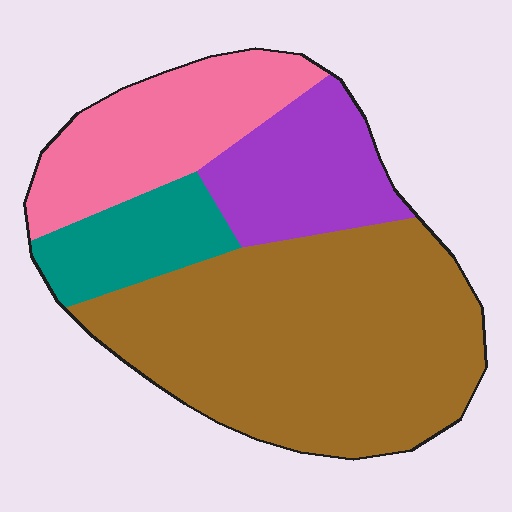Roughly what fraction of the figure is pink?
Pink takes up about one fifth (1/5) of the figure.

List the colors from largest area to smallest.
From largest to smallest: brown, pink, purple, teal.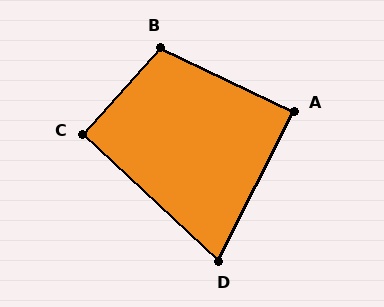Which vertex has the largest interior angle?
B, at approximately 106 degrees.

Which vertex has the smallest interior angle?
D, at approximately 74 degrees.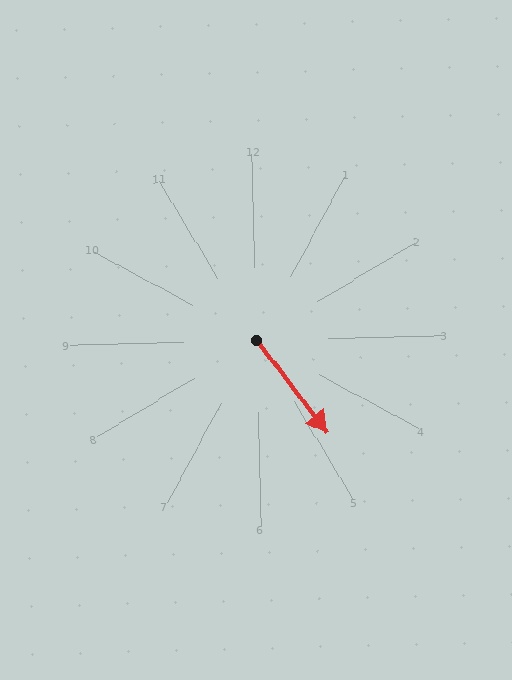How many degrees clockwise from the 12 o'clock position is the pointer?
Approximately 144 degrees.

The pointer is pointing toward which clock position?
Roughly 5 o'clock.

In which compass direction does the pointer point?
Southeast.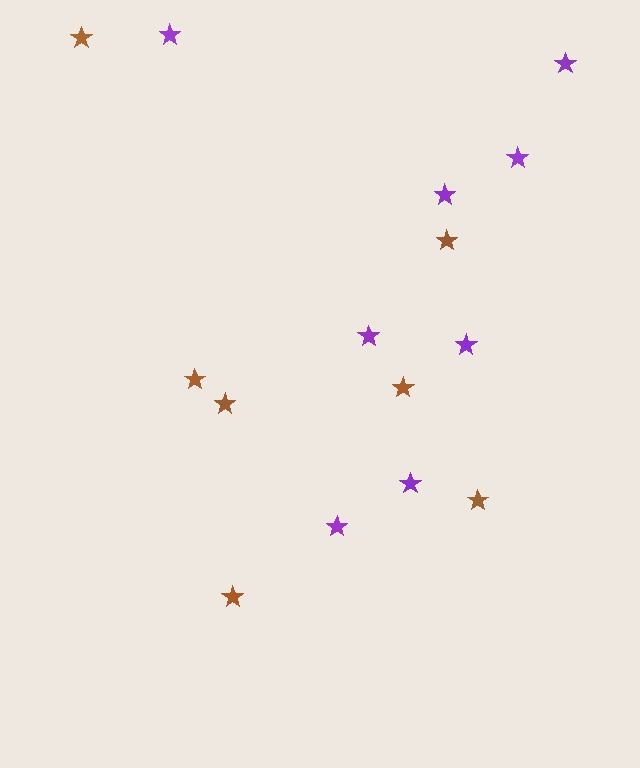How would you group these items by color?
There are 2 groups: one group of brown stars (7) and one group of purple stars (8).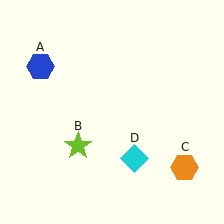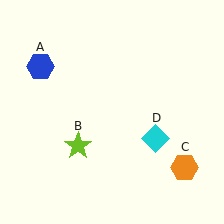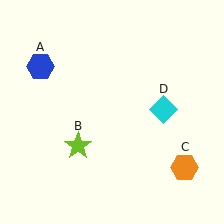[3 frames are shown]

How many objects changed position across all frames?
1 object changed position: cyan diamond (object D).